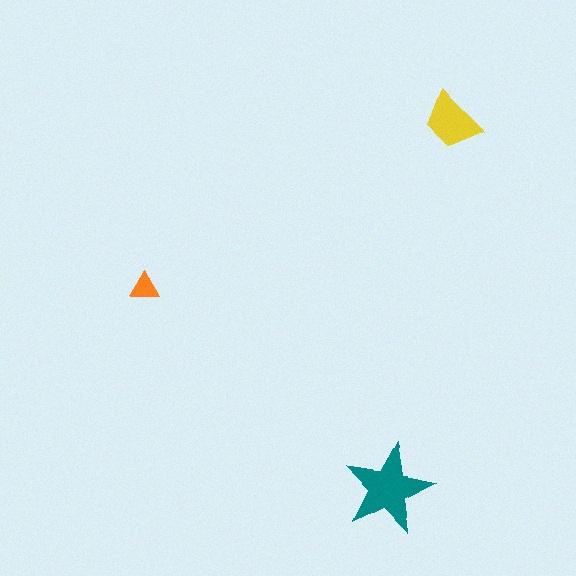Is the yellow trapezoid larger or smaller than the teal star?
Smaller.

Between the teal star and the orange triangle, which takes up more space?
The teal star.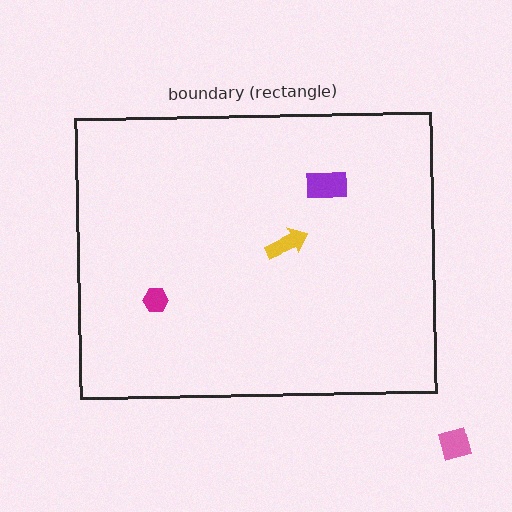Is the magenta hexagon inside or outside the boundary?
Inside.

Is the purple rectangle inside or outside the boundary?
Inside.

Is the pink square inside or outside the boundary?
Outside.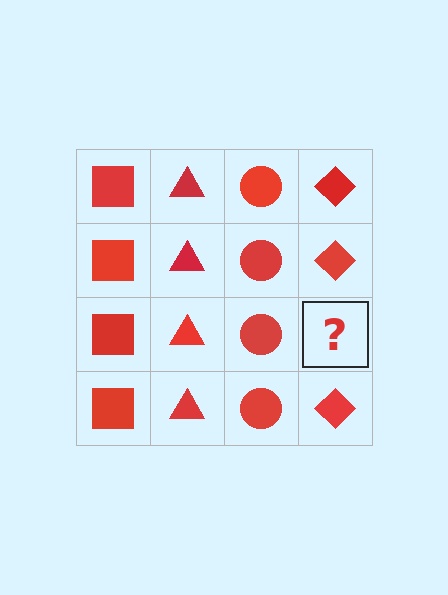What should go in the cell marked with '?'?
The missing cell should contain a red diamond.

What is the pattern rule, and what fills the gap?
The rule is that each column has a consistent shape. The gap should be filled with a red diamond.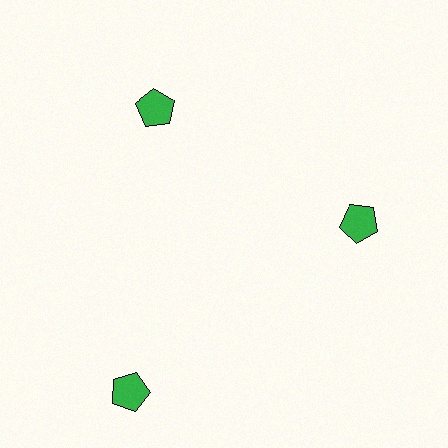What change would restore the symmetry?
The symmetry would be restored by moving it inward, back onto the ring so that all 3 pentagons sit at equal angles and equal distance from the center.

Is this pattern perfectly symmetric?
No. The 3 green pentagons are arranged in a ring, but one element near the 7 o'clock position is pushed outward from the center, breaking the 3-fold rotational symmetry.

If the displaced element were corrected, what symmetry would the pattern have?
It would have 3-fold rotational symmetry — the pattern would map onto itself every 120 degrees.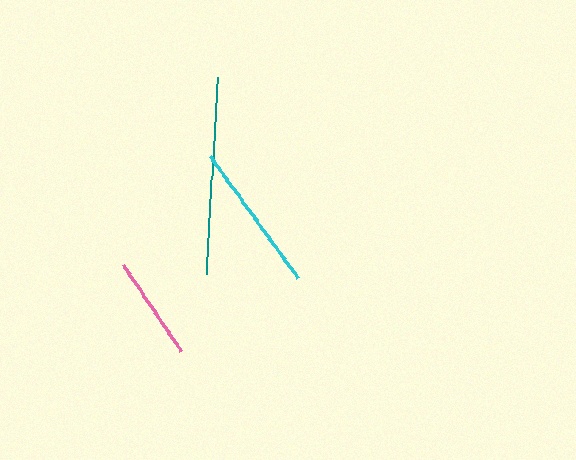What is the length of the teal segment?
The teal segment is approximately 196 pixels long.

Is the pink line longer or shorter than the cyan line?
The cyan line is longer than the pink line.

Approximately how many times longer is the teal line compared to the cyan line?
The teal line is approximately 1.3 times the length of the cyan line.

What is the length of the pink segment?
The pink segment is approximately 103 pixels long.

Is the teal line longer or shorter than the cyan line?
The teal line is longer than the cyan line.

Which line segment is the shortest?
The pink line is the shortest at approximately 103 pixels.